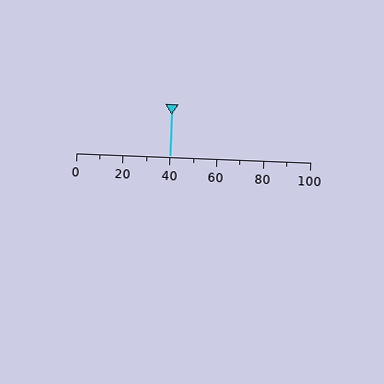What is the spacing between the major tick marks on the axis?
The major ticks are spaced 20 apart.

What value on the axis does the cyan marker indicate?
The marker indicates approximately 40.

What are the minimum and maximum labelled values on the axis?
The axis runs from 0 to 100.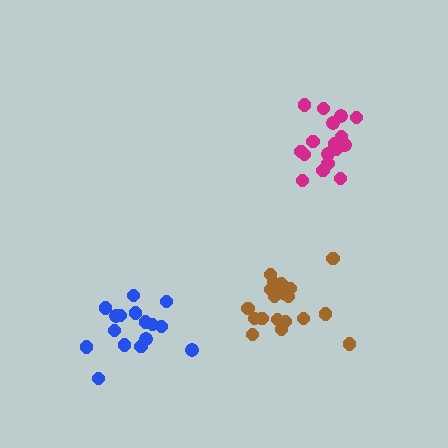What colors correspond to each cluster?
The clusters are colored: blue, brown, magenta.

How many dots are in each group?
Group 1: 16 dots, Group 2: 20 dots, Group 3: 17 dots (53 total).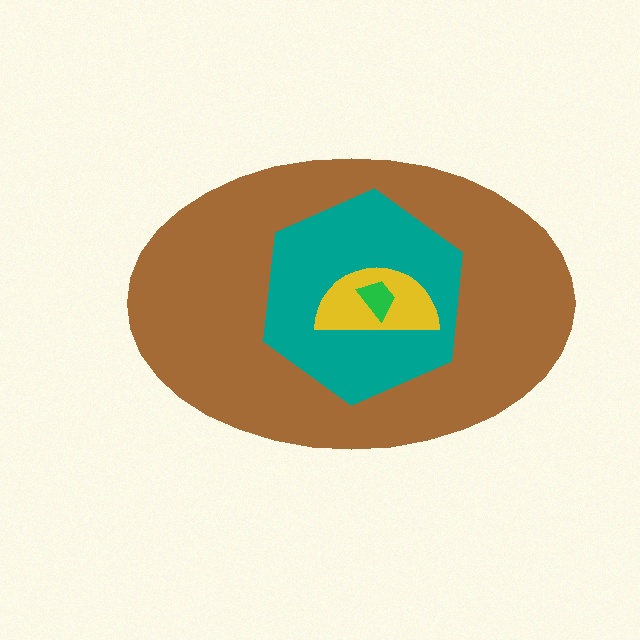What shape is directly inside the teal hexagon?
The yellow semicircle.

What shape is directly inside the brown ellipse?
The teal hexagon.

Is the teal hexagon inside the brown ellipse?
Yes.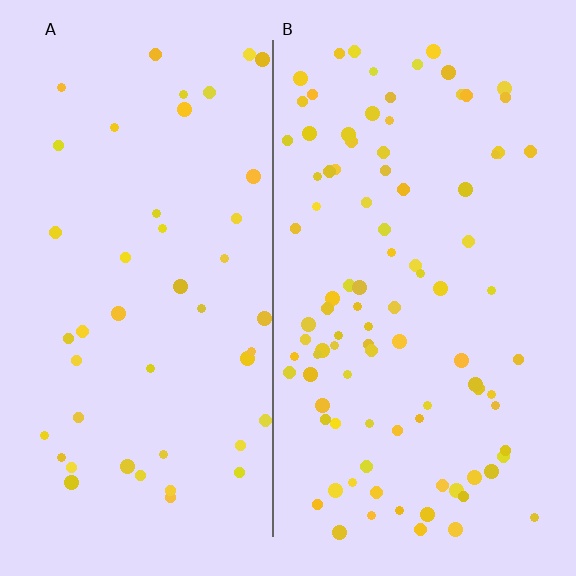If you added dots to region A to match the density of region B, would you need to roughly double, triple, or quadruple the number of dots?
Approximately double.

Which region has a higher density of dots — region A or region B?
B (the right).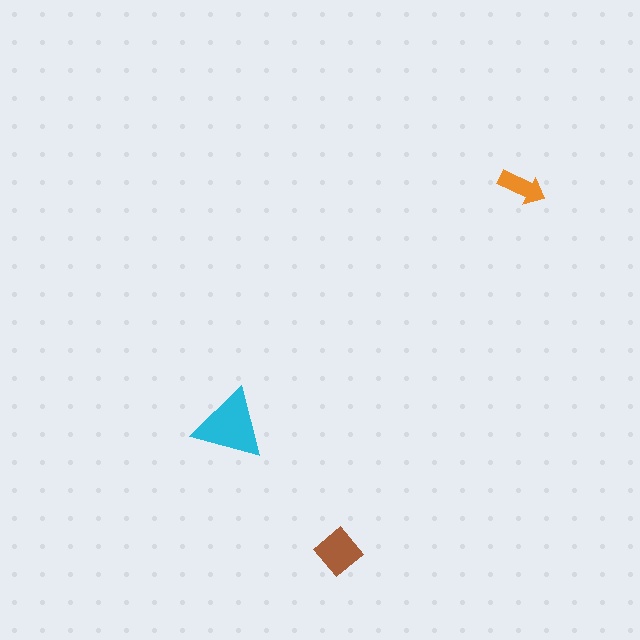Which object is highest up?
The orange arrow is topmost.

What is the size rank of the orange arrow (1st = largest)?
3rd.